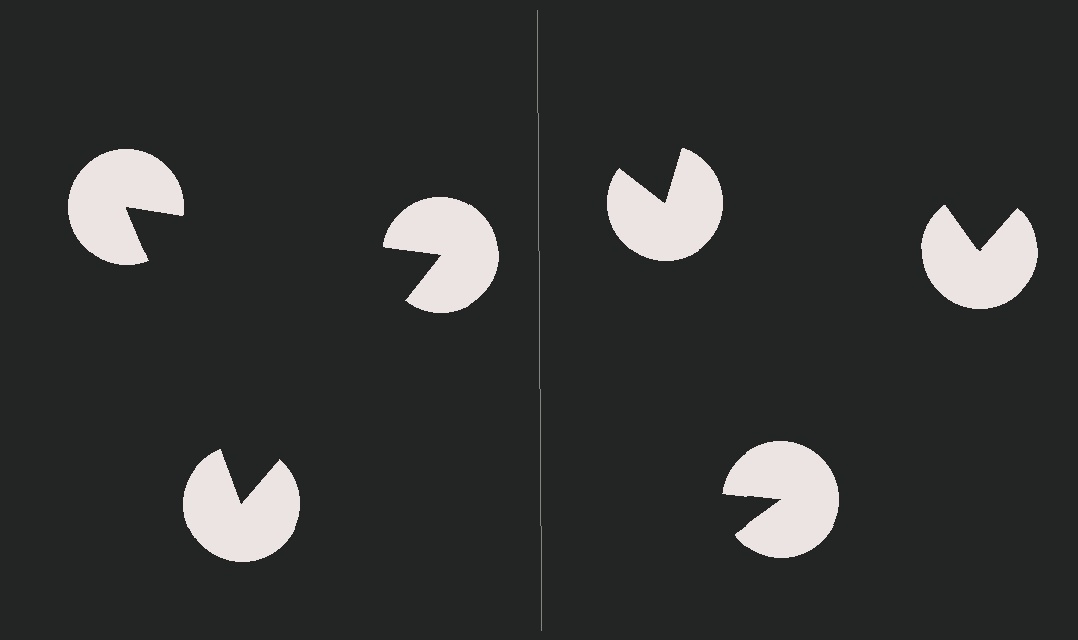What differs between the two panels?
The pac-man discs are positioned identically on both sides; only the wedge orientations differ. On the left they align to a triangle; on the right they are misaligned.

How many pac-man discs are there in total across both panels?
6 — 3 on each side.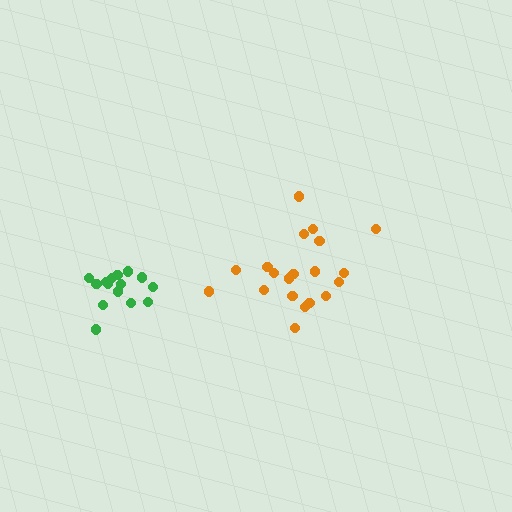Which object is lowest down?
The green cluster is bottommost.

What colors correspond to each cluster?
The clusters are colored: orange, green.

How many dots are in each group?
Group 1: 20 dots, Group 2: 15 dots (35 total).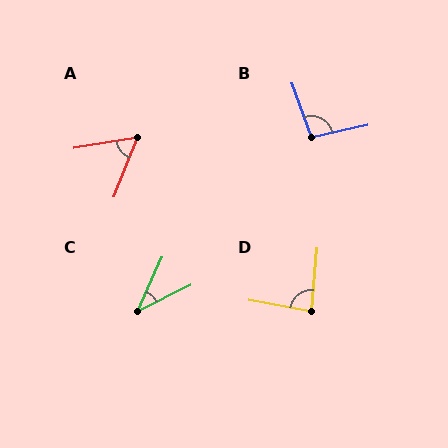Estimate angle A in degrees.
Approximately 59 degrees.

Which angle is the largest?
B, at approximately 97 degrees.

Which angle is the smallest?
C, at approximately 39 degrees.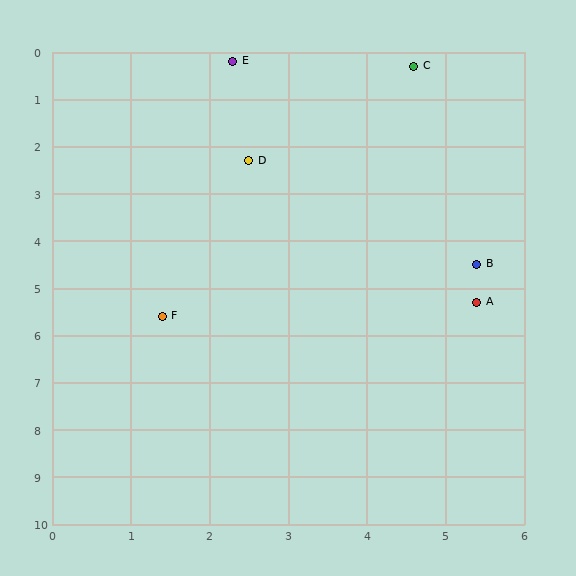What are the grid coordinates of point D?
Point D is at approximately (2.5, 2.3).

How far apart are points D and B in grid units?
Points D and B are about 3.6 grid units apart.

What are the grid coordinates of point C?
Point C is at approximately (4.6, 0.3).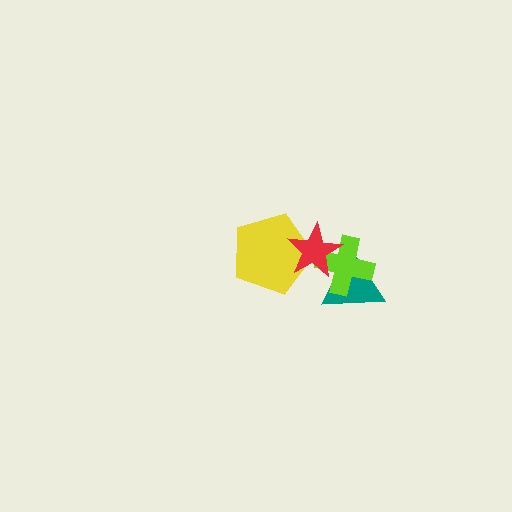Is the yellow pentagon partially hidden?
Yes, it is partially covered by another shape.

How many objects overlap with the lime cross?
2 objects overlap with the lime cross.